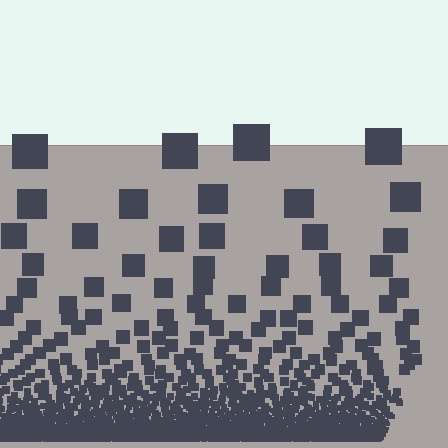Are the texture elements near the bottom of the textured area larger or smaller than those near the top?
Smaller. The gradient is inverted — elements near the bottom are smaller and denser.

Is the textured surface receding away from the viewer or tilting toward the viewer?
The surface appears to tilt toward the viewer. Texture elements get larger and sparser toward the top.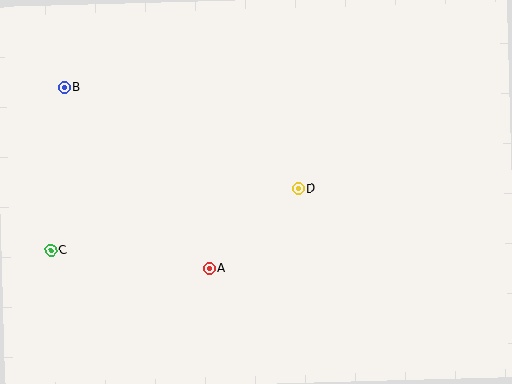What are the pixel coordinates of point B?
Point B is at (64, 88).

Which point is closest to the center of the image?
Point D at (298, 189) is closest to the center.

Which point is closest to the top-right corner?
Point D is closest to the top-right corner.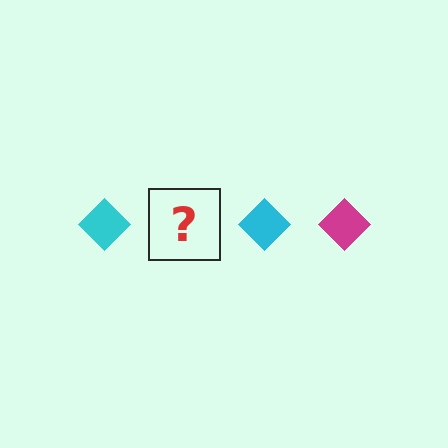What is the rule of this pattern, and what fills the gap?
The rule is that the pattern cycles through cyan, magenta diamonds. The gap should be filled with a magenta diamond.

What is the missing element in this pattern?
The missing element is a magenta diamond.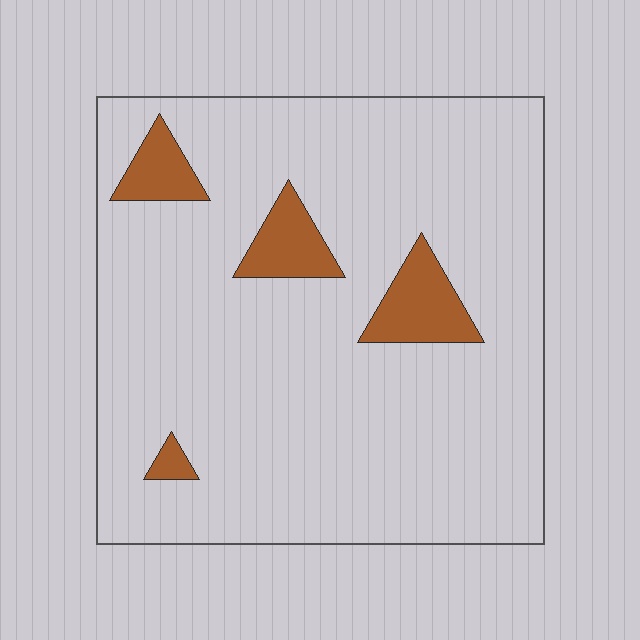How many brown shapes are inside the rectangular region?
4.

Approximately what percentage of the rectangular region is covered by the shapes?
Approximately 10%.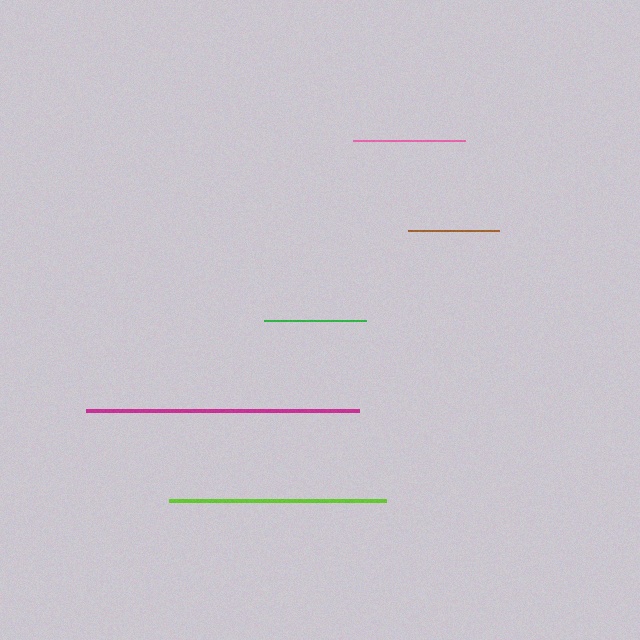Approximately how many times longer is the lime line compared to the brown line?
The lime line is approximately 2.4 times the length of the brown line.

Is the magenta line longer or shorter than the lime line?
The magenta line is longer than the lime line.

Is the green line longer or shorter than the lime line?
The lime line is longer than the green line.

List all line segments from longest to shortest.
From longest to shortest: magenta, lime, pink, green, brown.